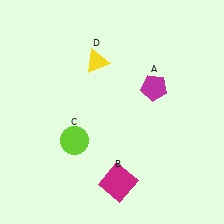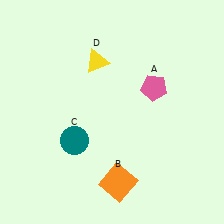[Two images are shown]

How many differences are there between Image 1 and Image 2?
There are 3 differences between the two images.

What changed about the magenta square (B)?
In Image 1, B is magenta. In Image 2, it changed to orange.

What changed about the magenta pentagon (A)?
In Image 1, A is magenta. In Image 2, it changed to pink.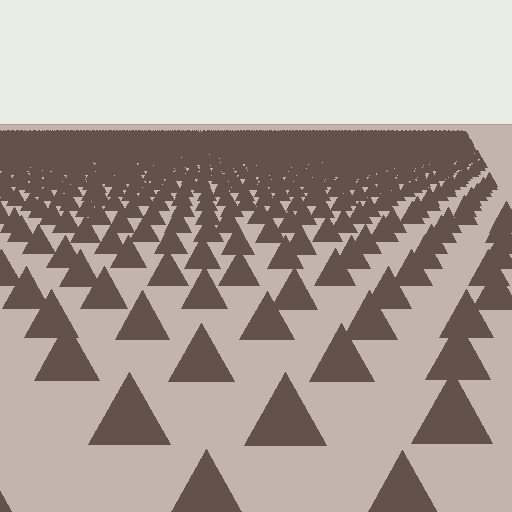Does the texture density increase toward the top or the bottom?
Density increases toward the top.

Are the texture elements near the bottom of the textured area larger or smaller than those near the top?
Larger. Near the bottom, elements are closer to the viewer and appear at a bigger on-screen size.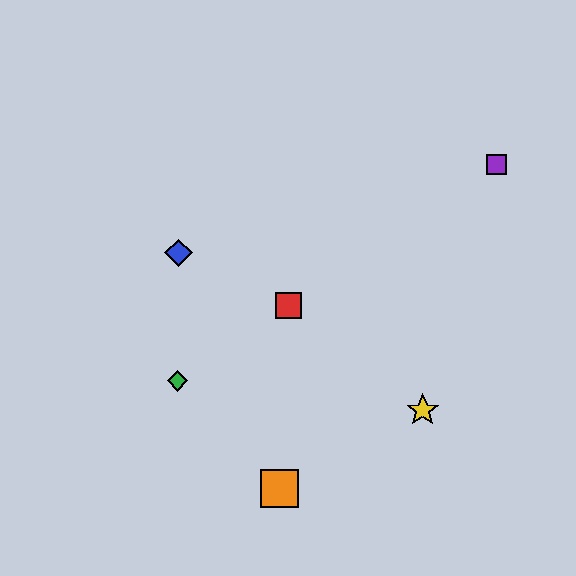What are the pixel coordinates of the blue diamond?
The blue diamond is at (178, 253).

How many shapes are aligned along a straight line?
3 shapes (the red square, the green diamond, the purple square) are aligned along a straight line.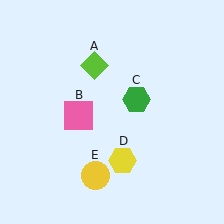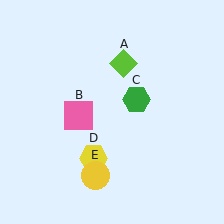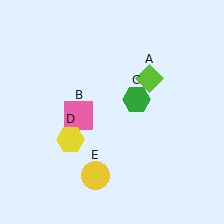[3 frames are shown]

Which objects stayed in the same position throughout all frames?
Pink square (object B) and green hexagon (object C) and yellow circle (object E) remained stationary.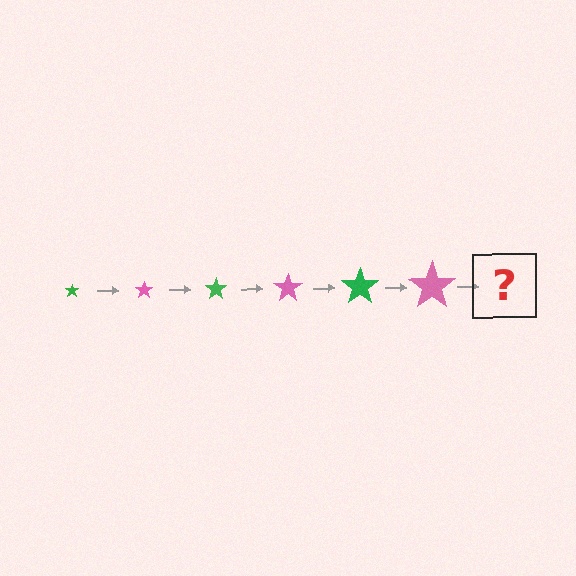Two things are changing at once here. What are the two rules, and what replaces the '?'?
The two rules are that the star grows larger each step and the color cycles through green and pink. The '?' should be a green star, larger than the previous one.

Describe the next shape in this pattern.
It should be a green star, larger than the previous one.